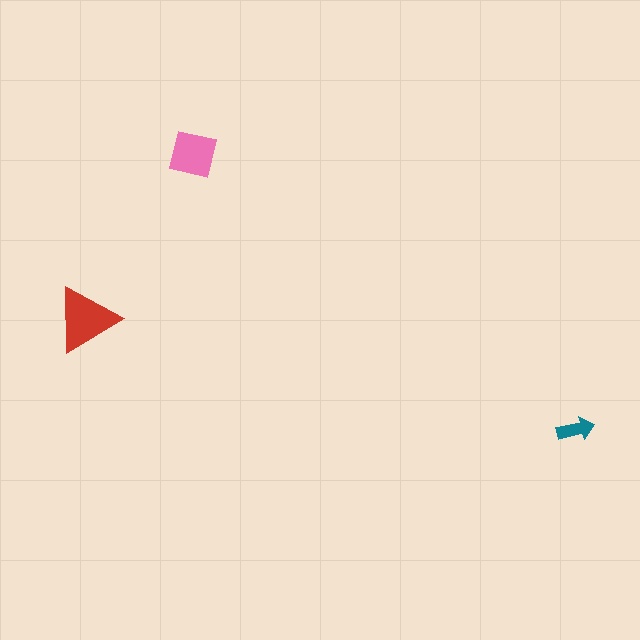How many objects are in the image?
There are 3 objects in the image.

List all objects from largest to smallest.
The red triangle, the pink square, the teal arrow.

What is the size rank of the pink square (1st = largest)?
2nd.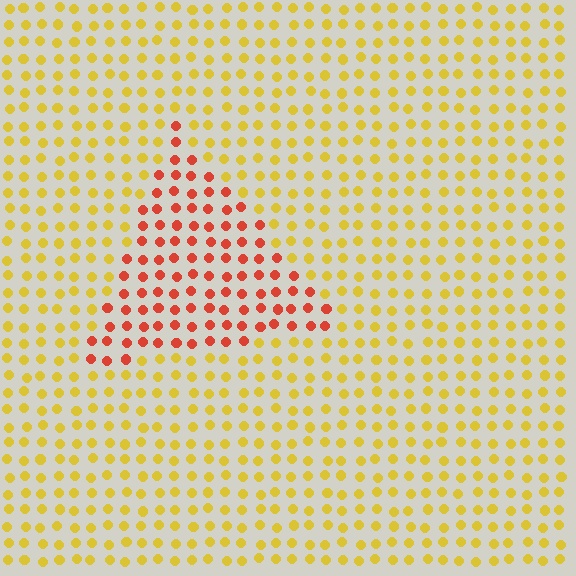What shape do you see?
I see a triangle.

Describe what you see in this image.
The image is filled with small yellow elements in a uniform arrangement. A triangle-shaped region is visible where the elements are tinted to a slightly different hue, forming a subtle color boundary.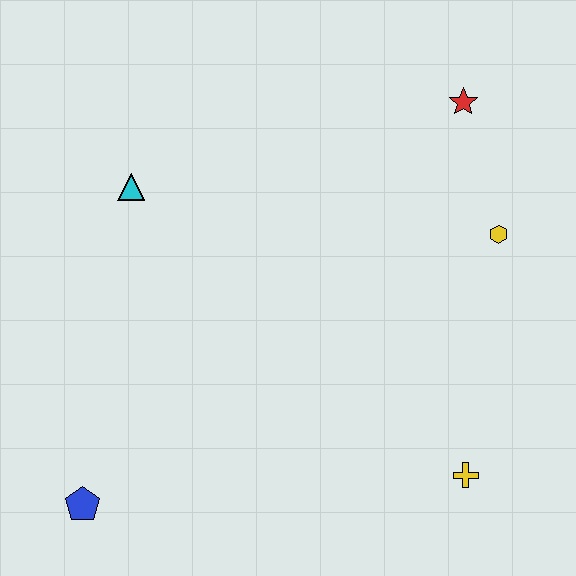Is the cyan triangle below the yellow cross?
No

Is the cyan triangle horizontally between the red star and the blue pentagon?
Yes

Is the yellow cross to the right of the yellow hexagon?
No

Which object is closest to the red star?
The yellow hexagon is closest to the red star.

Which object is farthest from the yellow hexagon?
The blue pentagon is farthest from the yellow hexagon.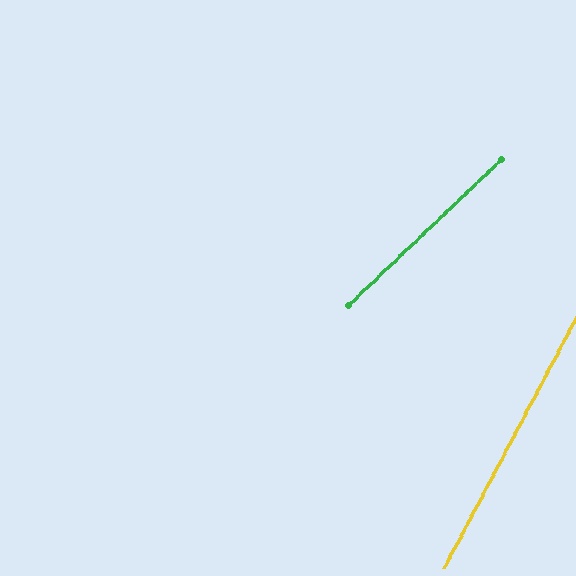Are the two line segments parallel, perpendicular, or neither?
Neither parallel nor perpendicular — they differ by about 18°.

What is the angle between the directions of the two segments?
Approximately 18 degrees.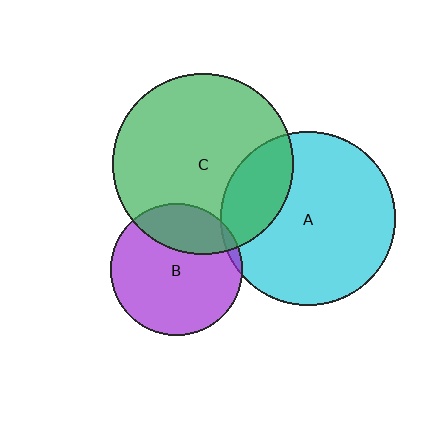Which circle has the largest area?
Circle C (green).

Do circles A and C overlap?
Yes.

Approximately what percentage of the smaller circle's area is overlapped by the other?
Approximately 25%.